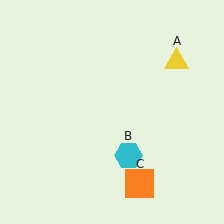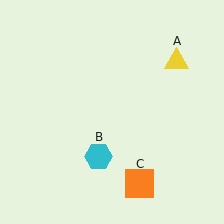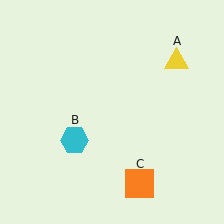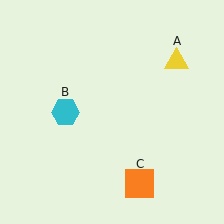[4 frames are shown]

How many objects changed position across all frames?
1 object changed position: cyan hexagon (object B).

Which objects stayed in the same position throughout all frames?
Yellow triangle (object A) and orange square (object C) remained stationary.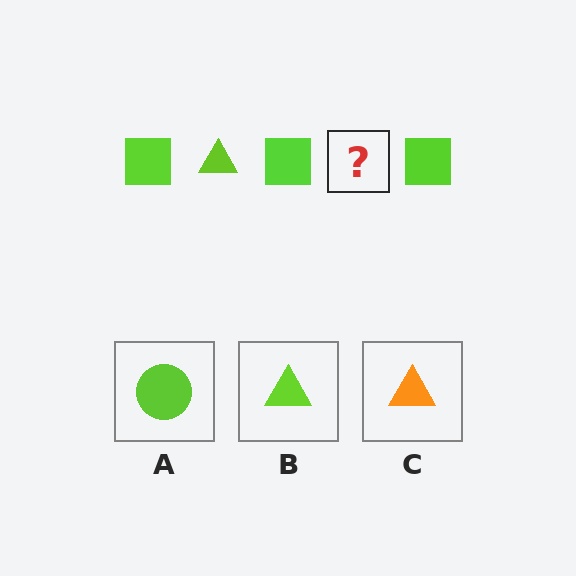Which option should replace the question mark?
Option B.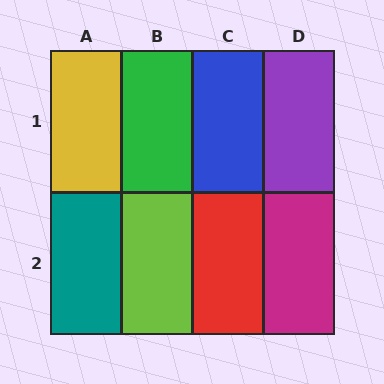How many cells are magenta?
1 cell is magenta.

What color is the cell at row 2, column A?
Teal.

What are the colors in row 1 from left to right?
Yellow, green, blue, purple.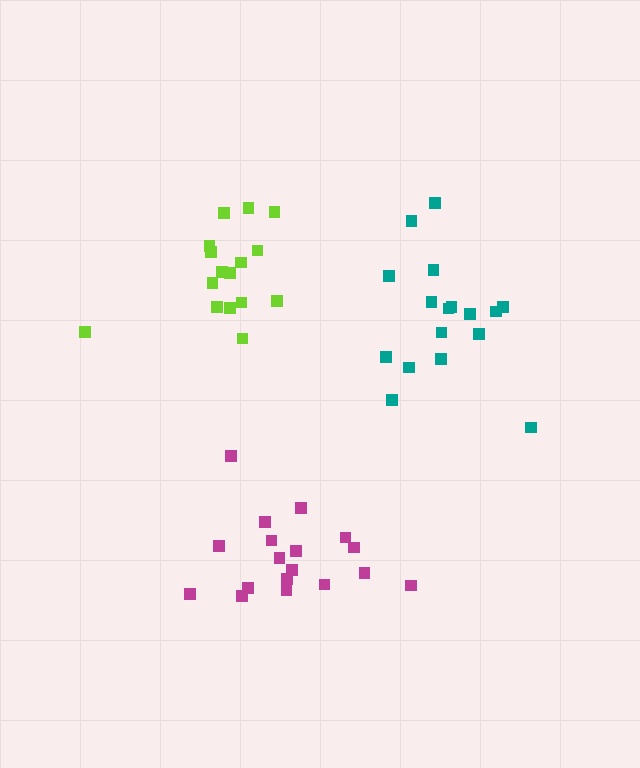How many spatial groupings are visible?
There are 3 spatial groupings.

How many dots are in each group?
Group 1: 17 dots, Group 2: 18 dots, Group 3: 16 dots (51 total).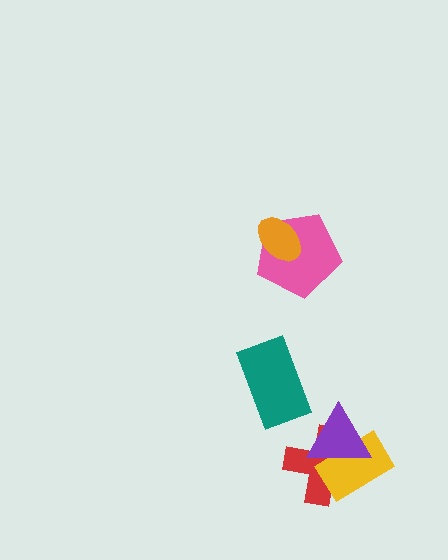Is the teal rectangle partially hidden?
No, no other shape covers it.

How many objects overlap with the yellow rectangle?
2 objects overlap with the yellow rectangle.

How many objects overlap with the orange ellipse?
1 object overlaps with the orange ellipse.